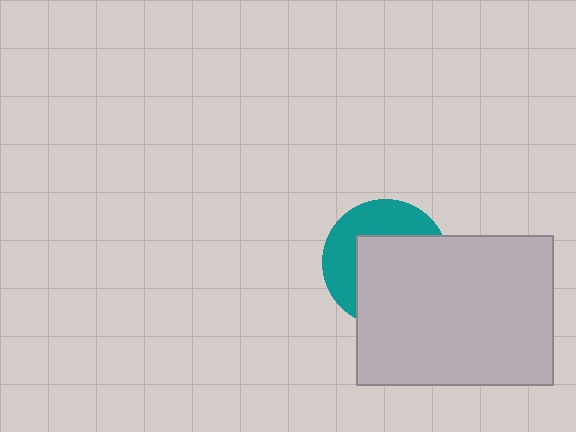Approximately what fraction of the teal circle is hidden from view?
Roughly 59% of the teal circle is hidden behind the light gray rectangle.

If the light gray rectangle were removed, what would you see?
You would see the complete teal circle.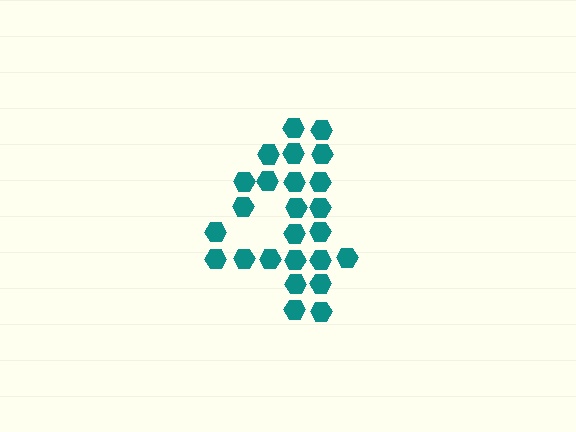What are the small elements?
The small elements are hexagons.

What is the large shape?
The large shape is the digit 4.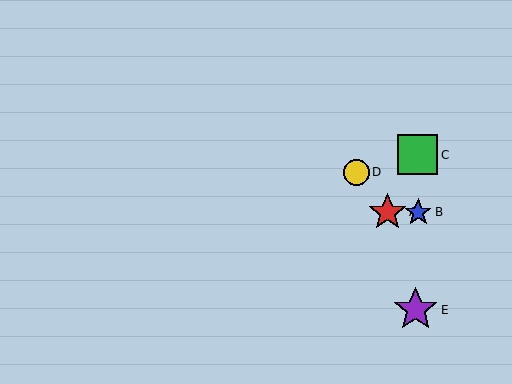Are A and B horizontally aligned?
Yes, both are at y≈212.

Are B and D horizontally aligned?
No, B is at y≈212 and D is at y≈172.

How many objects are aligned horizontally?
2 objects (A, B) are aligned horizontally.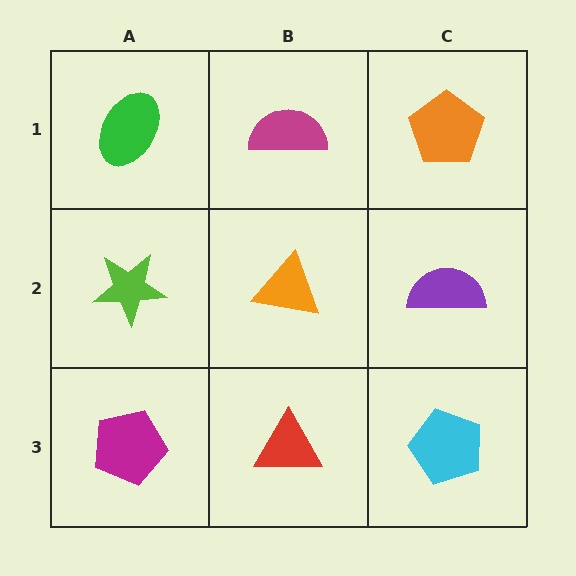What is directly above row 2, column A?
A green ellipse.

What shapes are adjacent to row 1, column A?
A lime star (row 2, column A), a magenta semicircle (row 1, column B).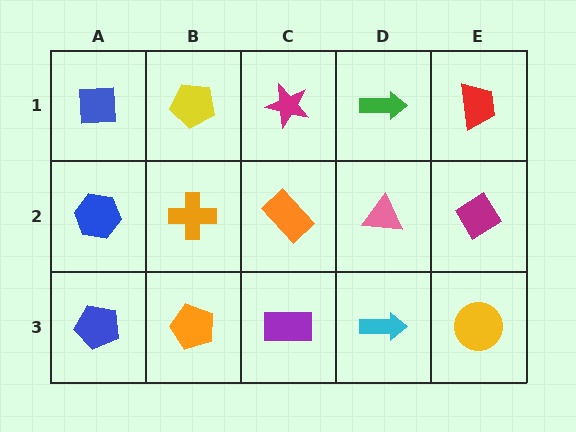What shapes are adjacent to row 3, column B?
An orange cross (row 2, column B), a blue pentagon (row 3, column A), a purple rectangle (row 3, column C).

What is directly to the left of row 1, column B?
A blue square.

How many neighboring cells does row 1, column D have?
3.